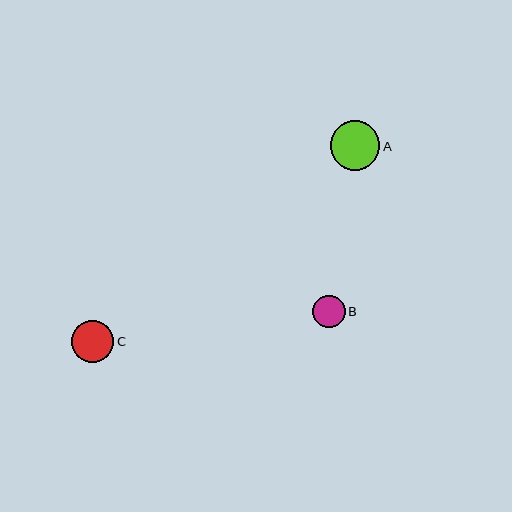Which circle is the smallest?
Circle B is the smallest with a size of approximately 32 pixels.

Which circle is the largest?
Circle A is the largest with a size of approximately 50 pixels.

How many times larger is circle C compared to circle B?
Circle C is approximately 1.3 times the size of circle B.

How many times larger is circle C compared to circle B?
Circle C is approximately 1.3 times the size of circle B.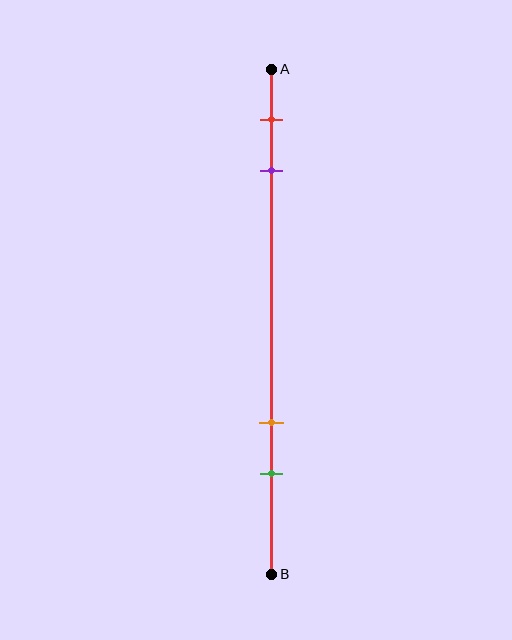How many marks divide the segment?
There are 4 marks dividing the segment.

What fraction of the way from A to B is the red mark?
The red mark is approximately 10% (0.1) of the way from A to B.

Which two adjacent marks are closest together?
The red and purple marks are the closest adjacent pair.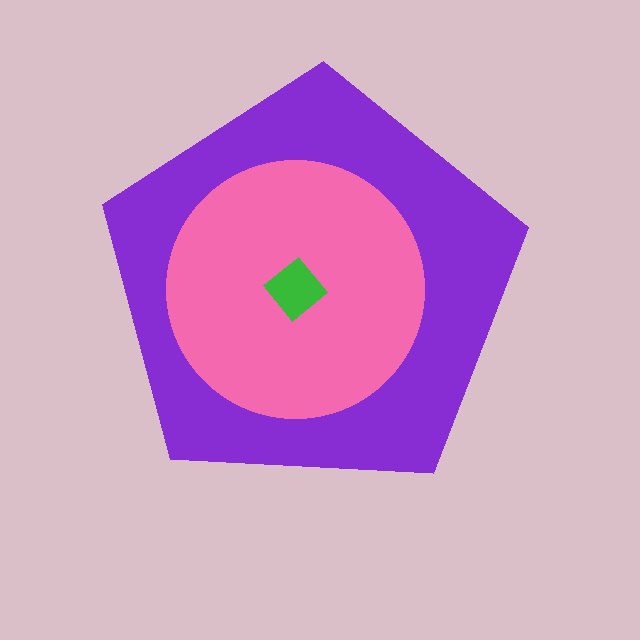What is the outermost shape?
The purple pentagon.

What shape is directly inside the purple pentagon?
The pink circle.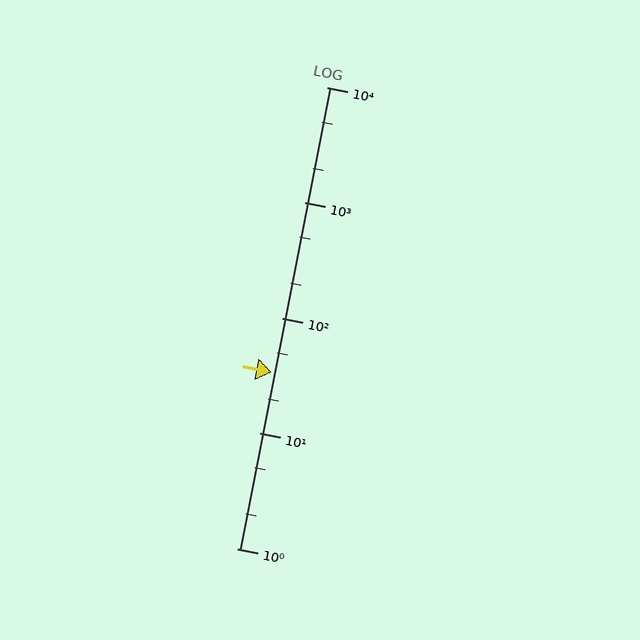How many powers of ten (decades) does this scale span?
The scale spans 4 decades, from 1 to 10000.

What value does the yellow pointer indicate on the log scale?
The pointer indicates approximately 34.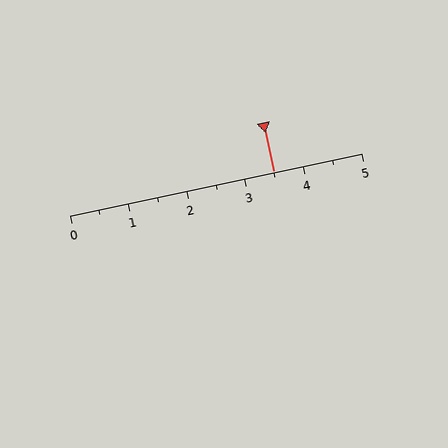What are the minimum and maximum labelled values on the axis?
The axis runs from 0 to 5.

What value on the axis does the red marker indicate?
The marker indicates approximately 3.5.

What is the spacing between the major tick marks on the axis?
The major ticks are spaced 1 apart.